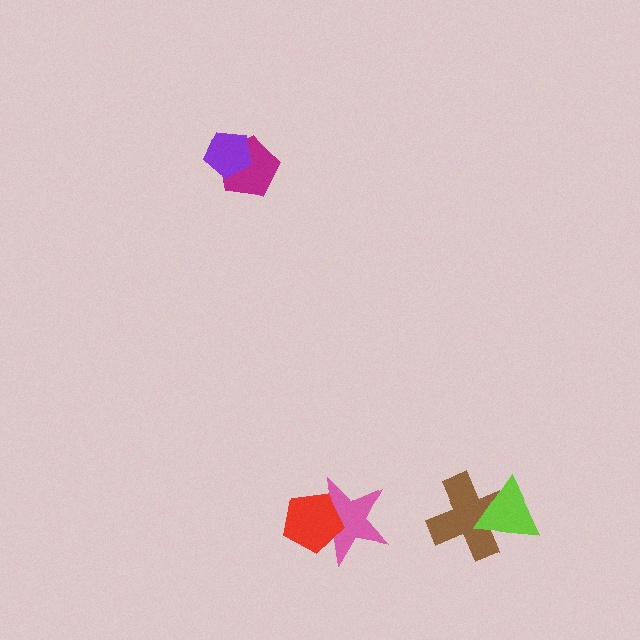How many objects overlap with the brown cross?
1 object overlaps with the brown cross.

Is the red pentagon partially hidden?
No, no other shape covers it.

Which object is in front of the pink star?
The red pentagon is in front of the pink star.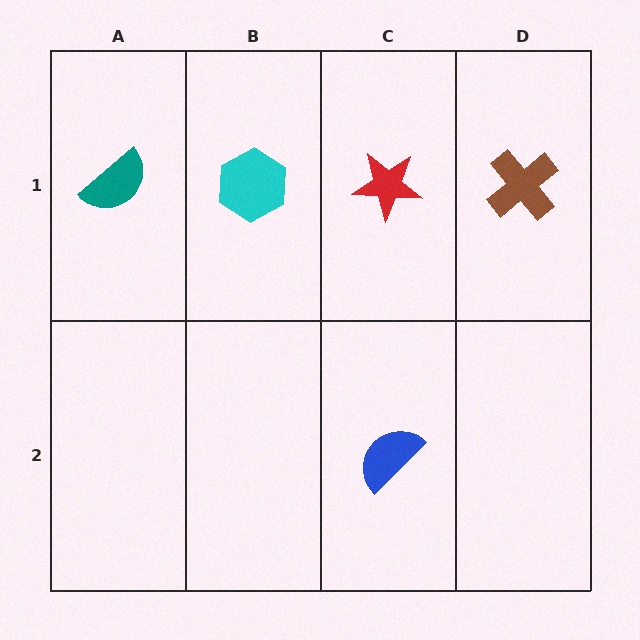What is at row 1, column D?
A brown cross.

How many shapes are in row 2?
1 shape.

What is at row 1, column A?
A teal semicircle.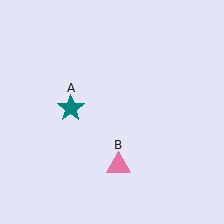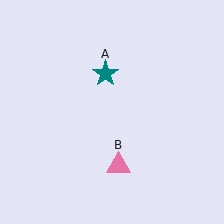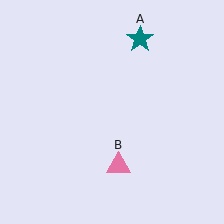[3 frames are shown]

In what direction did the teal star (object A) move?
The teal star (object A) moved up and to the right.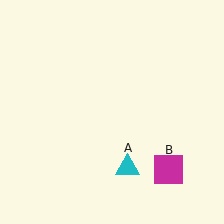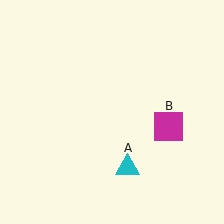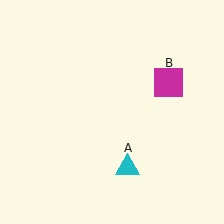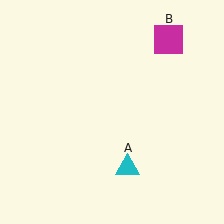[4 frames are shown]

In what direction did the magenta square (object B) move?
The magenta square (object B) moved up.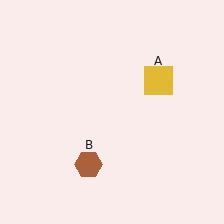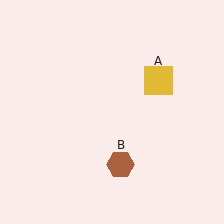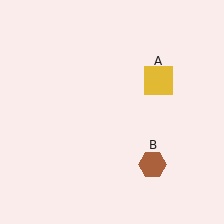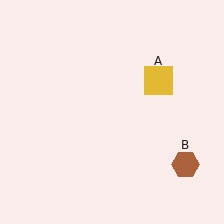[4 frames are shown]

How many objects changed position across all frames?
1 object changed position: brown hexagon (object B).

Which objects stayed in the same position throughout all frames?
Yellow square (object A) remained stationary.